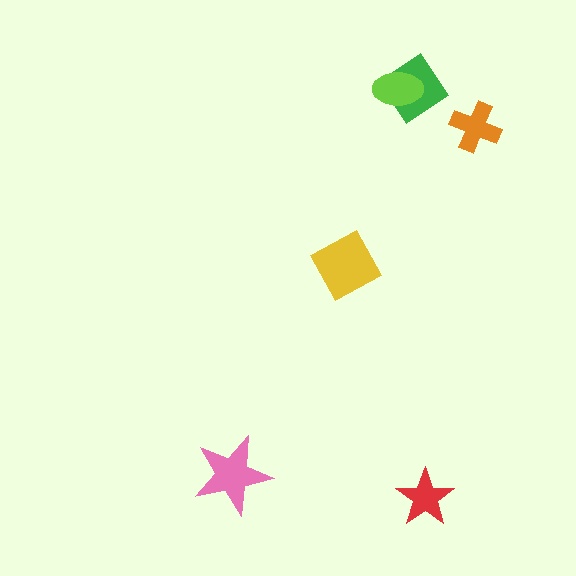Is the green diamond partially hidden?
Yes, it is partially covered by another shape.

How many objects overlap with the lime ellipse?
1 object overlaps with the lime ellipse.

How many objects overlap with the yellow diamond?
0 objects overlap with the yellow diamond.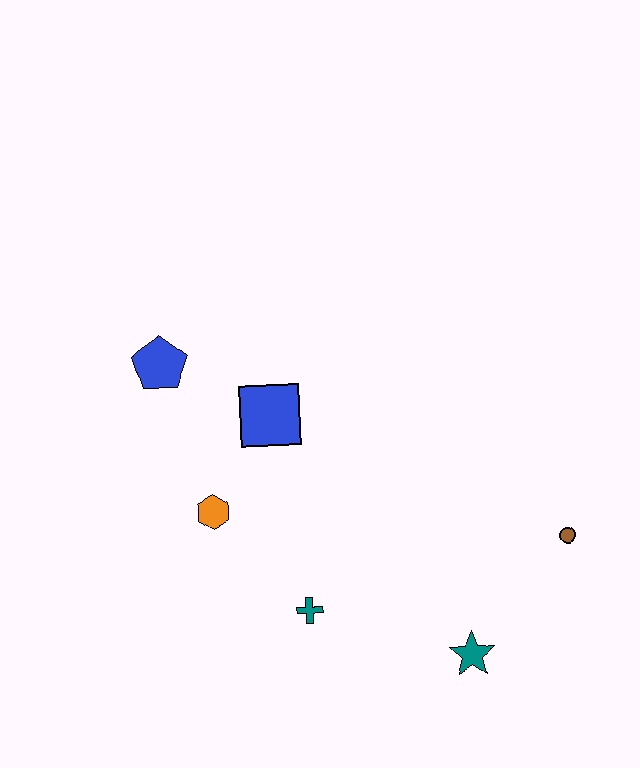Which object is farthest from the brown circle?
The blue pentagon is farthest from the brown circle.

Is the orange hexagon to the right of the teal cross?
No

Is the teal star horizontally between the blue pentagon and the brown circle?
Yes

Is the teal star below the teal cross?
Yes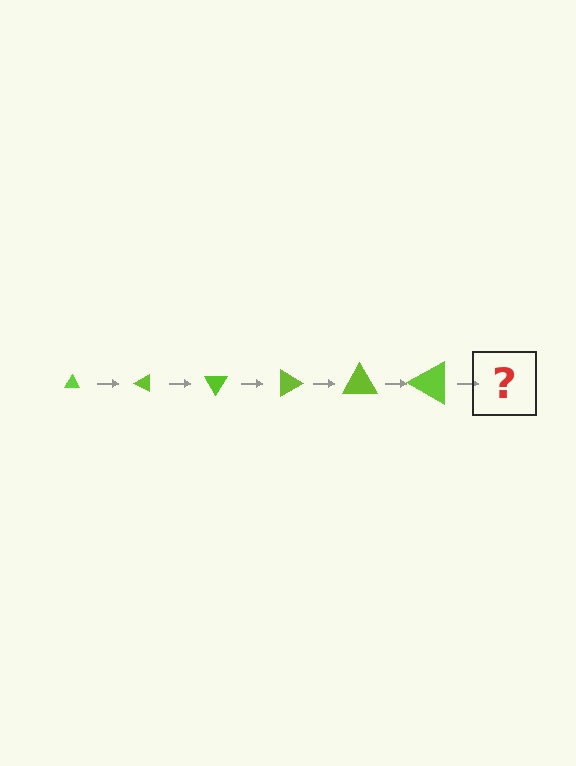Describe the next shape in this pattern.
It should be a triangle, larger than the previous one and rotated 180 degrees from the start.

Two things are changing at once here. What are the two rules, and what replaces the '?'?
The two rules are that the triangle grows larger each step and it rotates 30 degrees each step. The '?' should be a triangle, larger than the previous one and rotated 180 degrees from the start.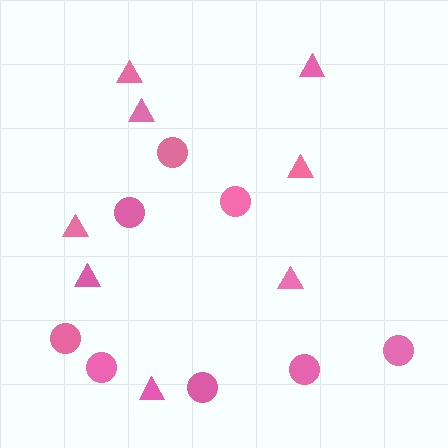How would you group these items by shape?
There are 2 groups: one group of circles (8) and one group of triangles (8).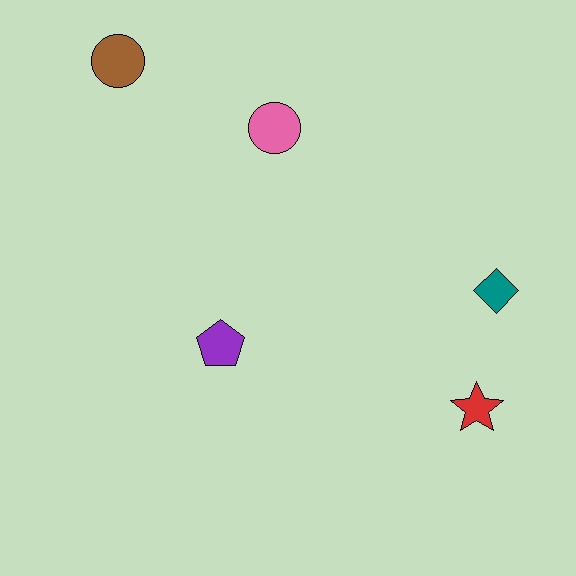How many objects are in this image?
There are 5 objects.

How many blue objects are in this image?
There are no blue objects.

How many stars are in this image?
There is 1 star.